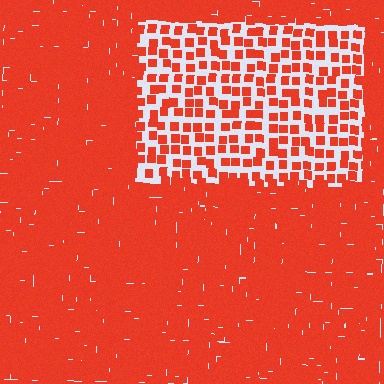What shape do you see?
I see a rectangle.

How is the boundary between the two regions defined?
The boundary is defined by a change in element density (approximately 2.9x ratio). All elements are the same color, size, and shape.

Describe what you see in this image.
The image contains small red elements arranged at two different densities. A rectangle-shaped region is visible where the elements are less densely packed than the surrounding area.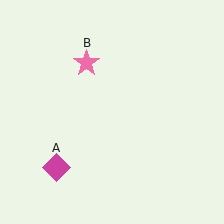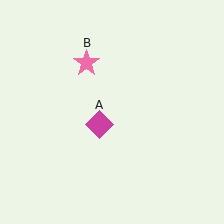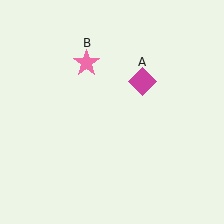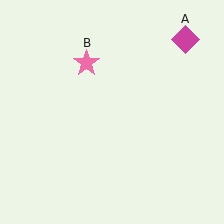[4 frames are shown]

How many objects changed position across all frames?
1 object changed position: magenta diamond (object A).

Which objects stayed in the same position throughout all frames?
Pink star (object B) remained stationary.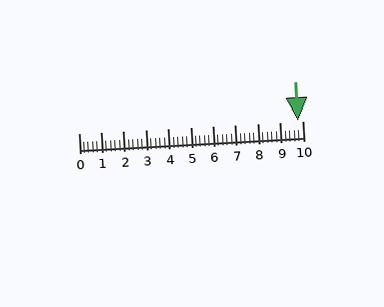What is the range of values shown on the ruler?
The ruler shows values from 0 to 10.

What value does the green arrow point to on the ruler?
The green arrow points to approximately 9.8.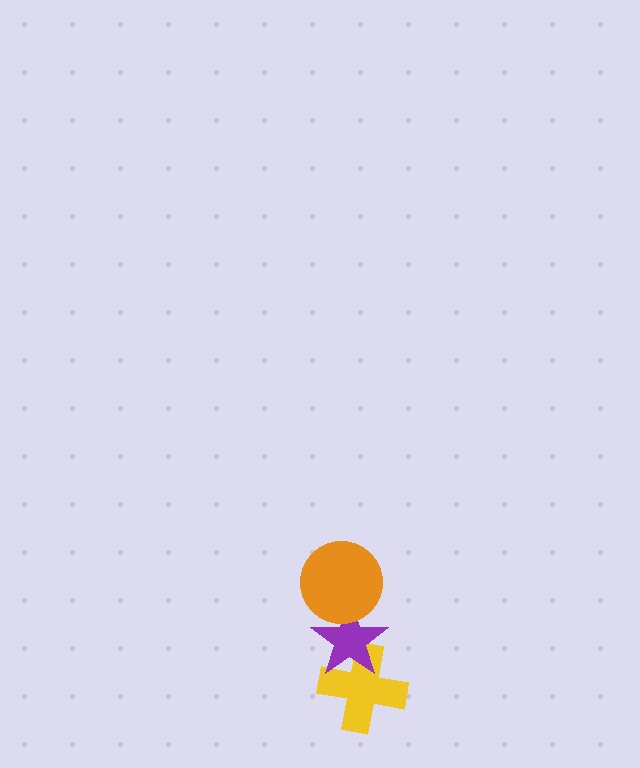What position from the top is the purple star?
The purple star is 2nd from the top.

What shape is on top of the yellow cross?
The purple star is on top of the yellow cross.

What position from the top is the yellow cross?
The yellow cross is 3rd from the top.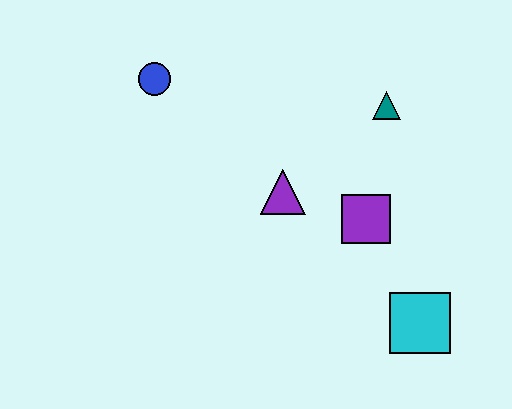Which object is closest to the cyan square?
The purple square is closest to the cyan square.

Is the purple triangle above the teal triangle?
No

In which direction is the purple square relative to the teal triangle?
The purple square is below the teal triangle.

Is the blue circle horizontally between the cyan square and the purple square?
No